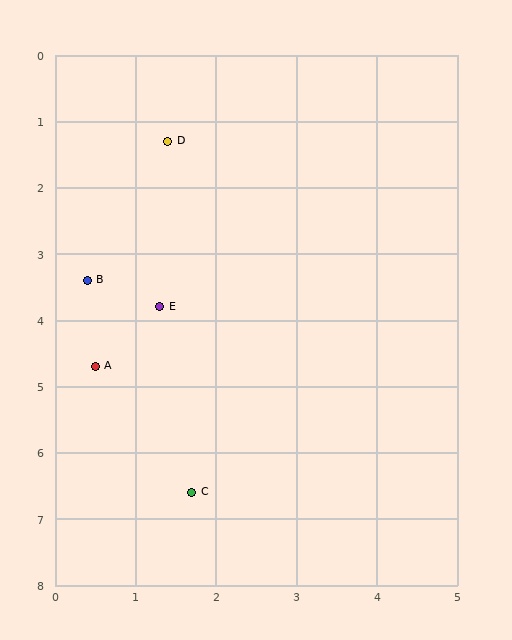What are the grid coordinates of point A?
Point A is at approximately (0.5, 4.7).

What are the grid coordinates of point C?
Point C is at approximately (1.7, 6.6).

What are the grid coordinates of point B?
Point B is at approximately (0.4, 3.4).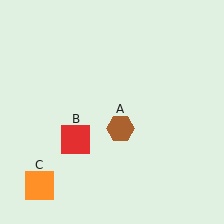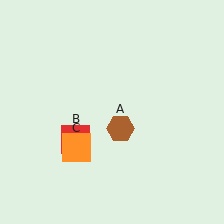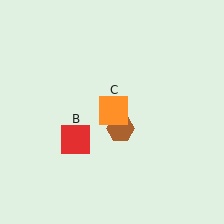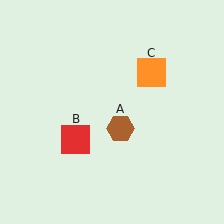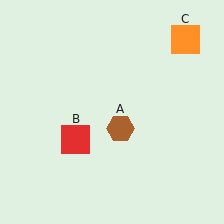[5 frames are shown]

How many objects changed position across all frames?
1 object changed position: orange square (object C).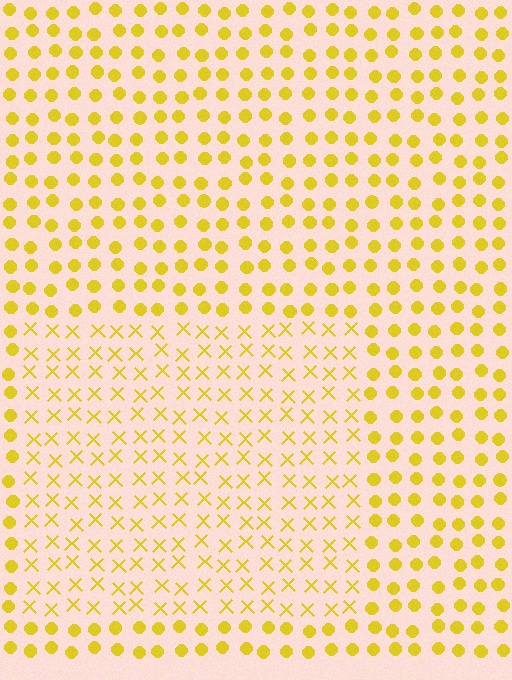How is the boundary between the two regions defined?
The boundary is defined by a change in element shape: X marks inside vs. circles outside. All elements share the same color and spacing.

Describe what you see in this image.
The image is filled with small yellow elements arranged in a uniform grid. A rectangle-shaped region contains X marks, while the surrounding area contains circles. The boundary is defined purely by the change in element shape.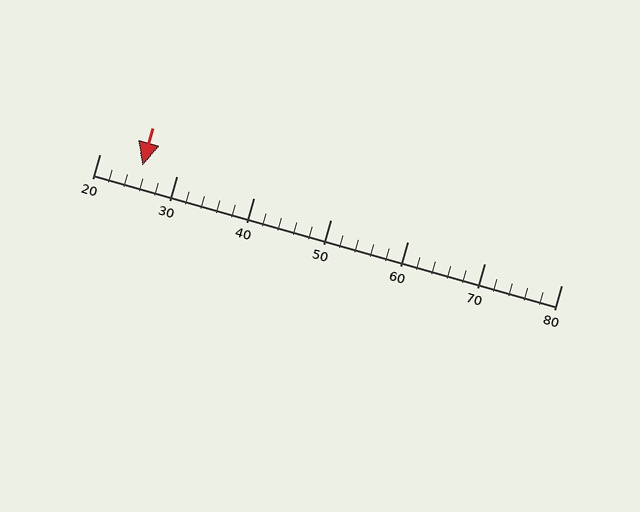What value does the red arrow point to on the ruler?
The red arrow points to approximately 26.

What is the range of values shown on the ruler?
The ruler shows values from 20 to 80.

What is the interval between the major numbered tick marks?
The major tick marks are spaced 10 units apart.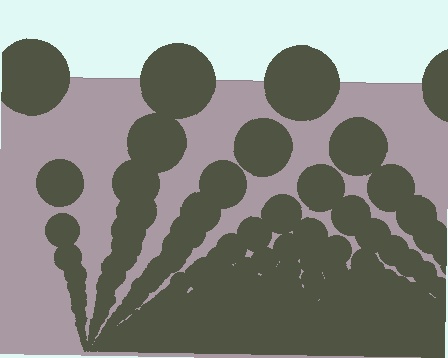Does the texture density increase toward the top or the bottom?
Density increases toward the bottom.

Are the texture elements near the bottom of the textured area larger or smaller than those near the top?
Smaller. The gradient is inverted — elements near the bottom are smaller and denser.